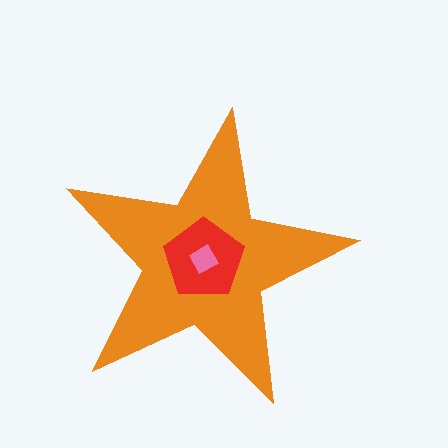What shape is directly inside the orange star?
The red pentagon.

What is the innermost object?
The pink square.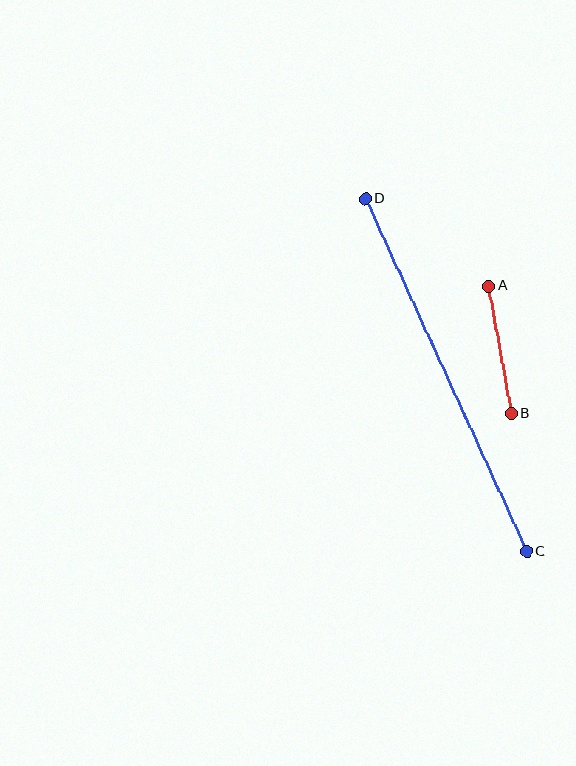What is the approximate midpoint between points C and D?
The midpoint is at approximately (446, 375) pixels.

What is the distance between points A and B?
The distance is approximately 129 pixels.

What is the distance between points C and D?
The distance is approximately 388 pixels.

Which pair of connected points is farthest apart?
Points C and D are farthest apart.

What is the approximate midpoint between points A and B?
The midpoint is at approximately (500, 350) pixels.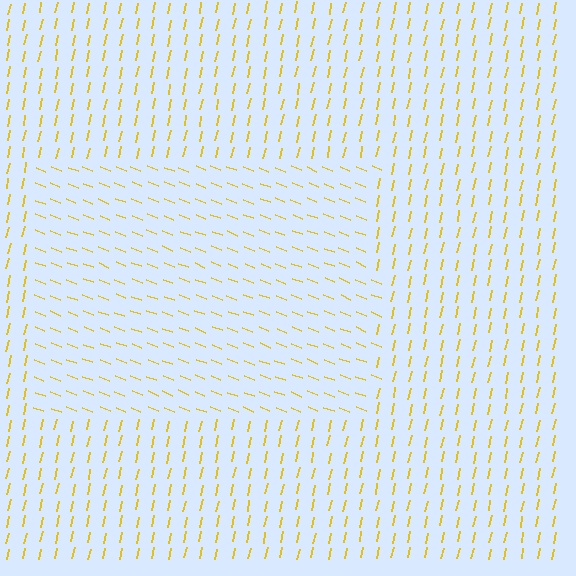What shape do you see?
I see a rectangle.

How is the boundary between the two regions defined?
The boundary is defined purely by a change in line orientation (approximately 81 degrees difference). All lines are the same color and thickness.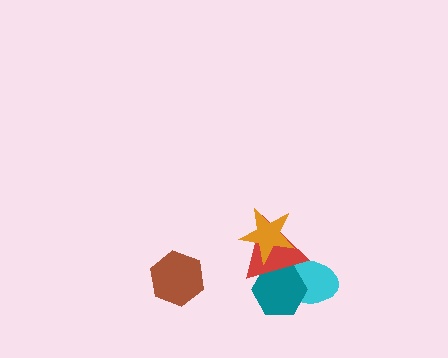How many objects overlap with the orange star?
1 object overlaps with the orange star.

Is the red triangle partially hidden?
Yes, it is partially covered by another shape.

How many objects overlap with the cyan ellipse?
2 objects overlap with the cyan ellipse.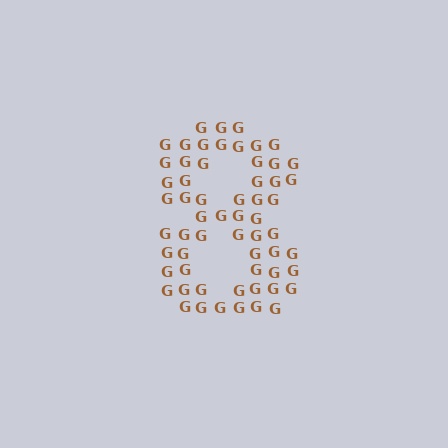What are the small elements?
The small elements are letter G's.